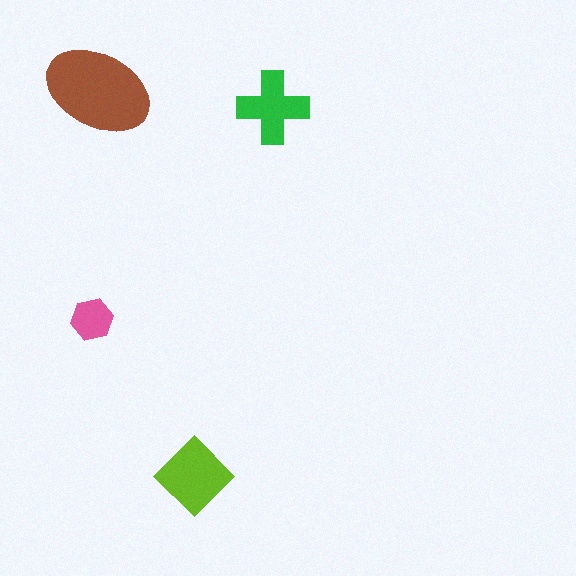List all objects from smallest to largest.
The pink hexagon, the green cross, the lime diamond, the brown ellipse.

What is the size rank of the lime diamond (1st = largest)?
2nd.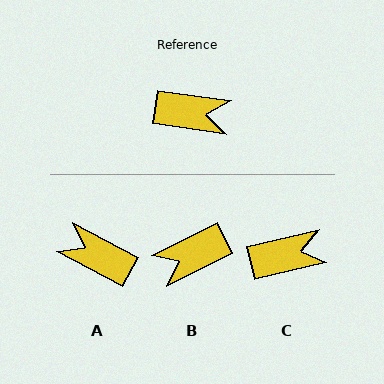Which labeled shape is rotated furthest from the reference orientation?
A, about 160 degrees away.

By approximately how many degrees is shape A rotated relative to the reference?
Approximately 160 degrees counter-clockwise.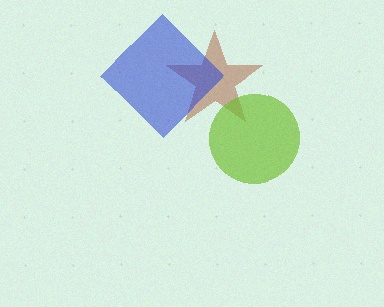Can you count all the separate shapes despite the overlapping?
Yes, there are 3 separate shapes.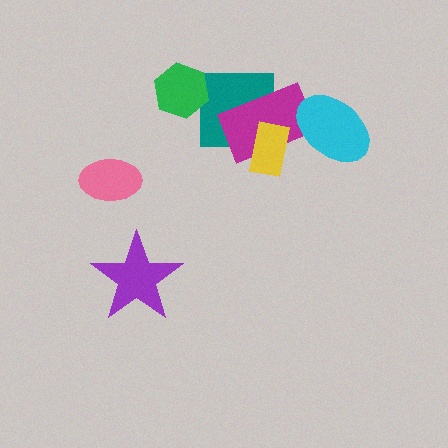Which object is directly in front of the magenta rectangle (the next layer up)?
The yellow rectangle is directly in front of the magenta rectangle.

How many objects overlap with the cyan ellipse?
1 object overlaps with the cyan ellipse.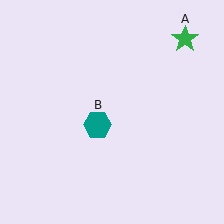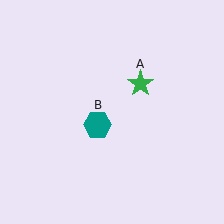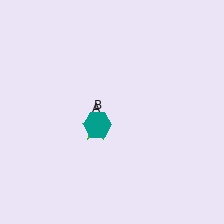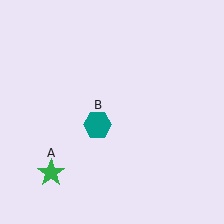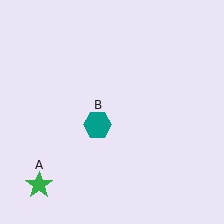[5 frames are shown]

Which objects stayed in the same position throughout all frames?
Teal hexagon (object B) remained stationary.